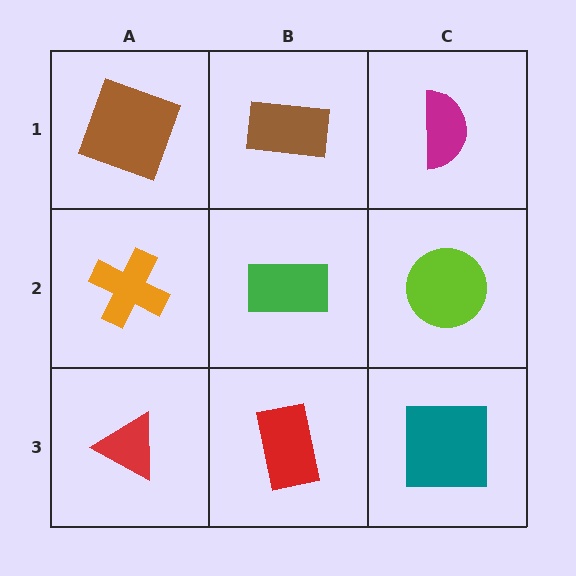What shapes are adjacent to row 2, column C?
A magenta semicircle (row 1, column C), a teal square (row 3, column C), a green rectangle (row 2, column B).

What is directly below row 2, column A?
A red triangle.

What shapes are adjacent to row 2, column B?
A brown rectangle (row 1, column B), a red rectangle (row 3, column B), an orange cross (row 2, column A), a lime circle (row 2, column C).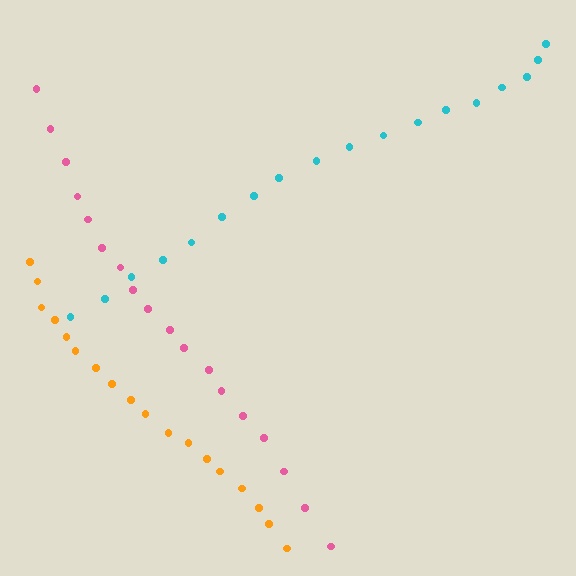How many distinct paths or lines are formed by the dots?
There are 3 distinct paths.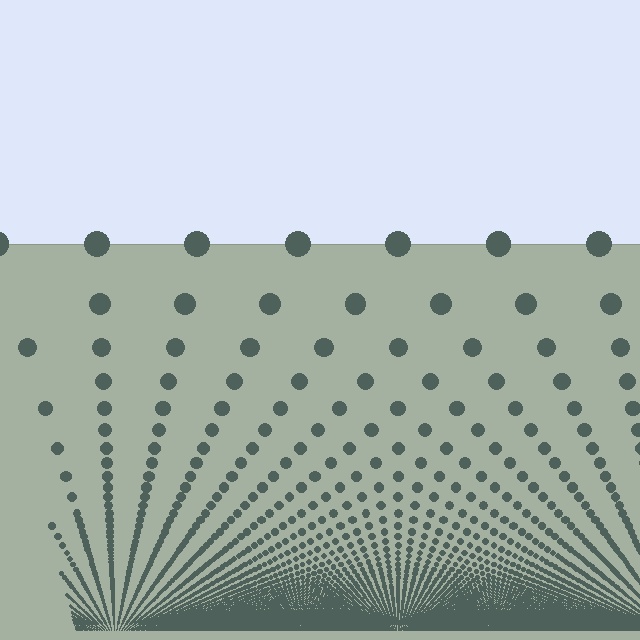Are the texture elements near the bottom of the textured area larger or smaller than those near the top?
Smaller. The gradient is inverted — elements near the bottom are smaller and denser.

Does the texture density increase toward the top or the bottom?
Density increases toward the bottom.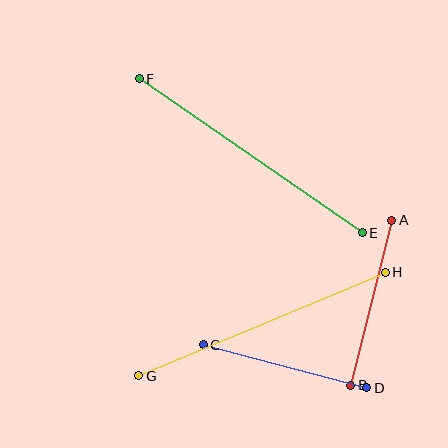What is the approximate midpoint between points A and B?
The midpoint is at approximately (371, 303) pixels.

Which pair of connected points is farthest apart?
Points E and F are farthest apart.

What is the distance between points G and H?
The distance is approximately 268 pixels.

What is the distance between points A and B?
The distance is approximately 170 pixels.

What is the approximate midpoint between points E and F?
The midpoint is at approximately (251, 156) pixels.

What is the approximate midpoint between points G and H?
The midpoint is at approximately (262, 324) pixels.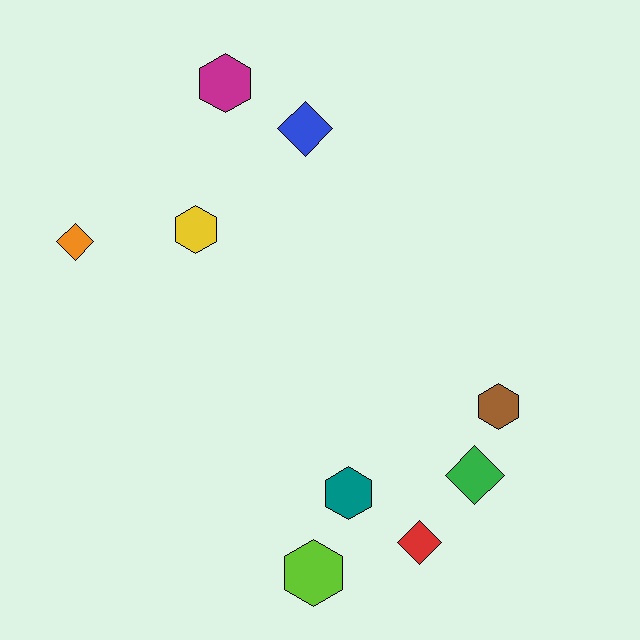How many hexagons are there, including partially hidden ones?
There are 5 hexagons.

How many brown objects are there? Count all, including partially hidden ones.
There is 1 brown object.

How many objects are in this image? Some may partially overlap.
There are 9 objects.